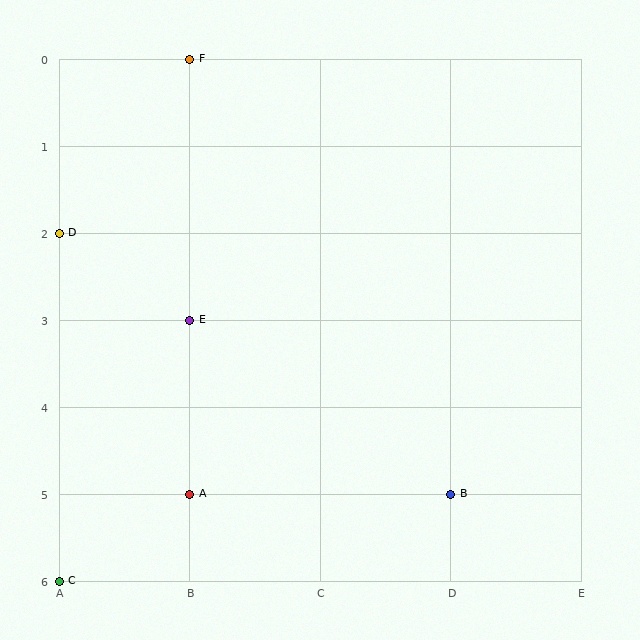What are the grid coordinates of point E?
Point E is at grid coordinates (B, 3).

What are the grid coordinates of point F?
Point F is at grid coordinates (B, 0).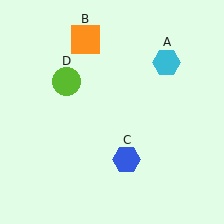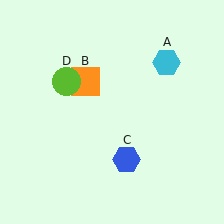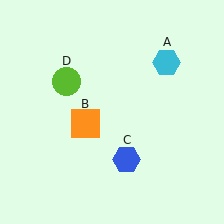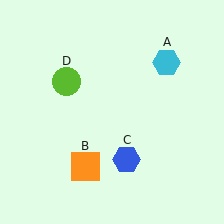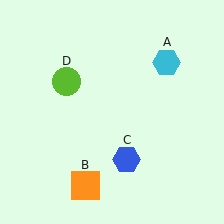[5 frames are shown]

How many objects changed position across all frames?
1 object changed position: orange square (object B).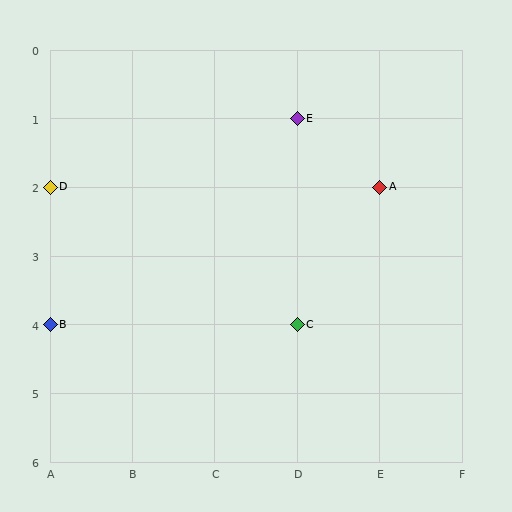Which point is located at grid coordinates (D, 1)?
Point E is at (D, 1).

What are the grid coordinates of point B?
Point B is at grid coordinates (A, 4).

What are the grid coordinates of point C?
Point C is at grid coordinates (D, 4).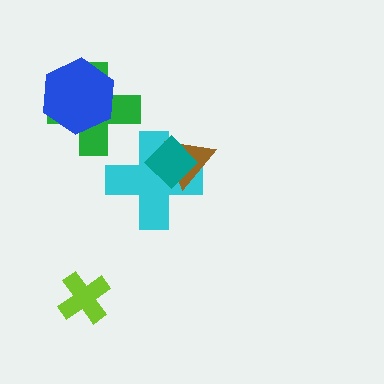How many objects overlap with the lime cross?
0 objects overlap with the lime cross.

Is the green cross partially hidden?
Yes, it is partially covered by another shape.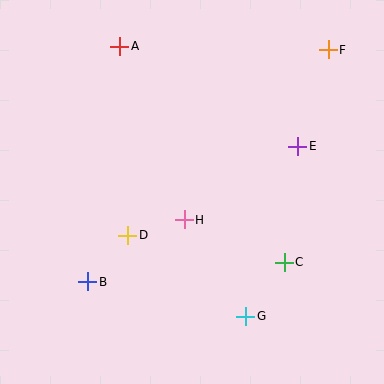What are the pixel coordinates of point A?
Point A is at (120, 46).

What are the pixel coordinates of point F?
Point F is at (328, 50).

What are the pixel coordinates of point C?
Point C is at (284, 262).